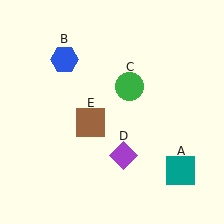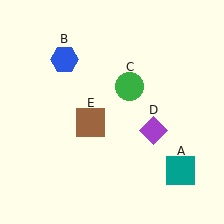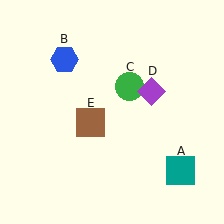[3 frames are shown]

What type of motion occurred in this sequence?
The purple diamond (object D) rotated counterclockwise around the center of the scene.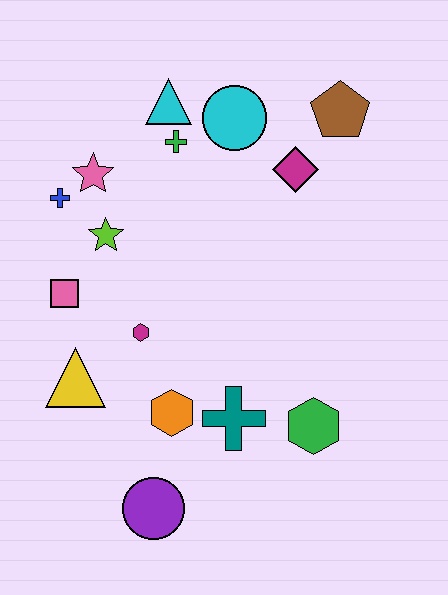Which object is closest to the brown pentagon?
The magenta diamond is closest to the brown pentagon.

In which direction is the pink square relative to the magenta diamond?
The pink square is to the left of the magenta diamond.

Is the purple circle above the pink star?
No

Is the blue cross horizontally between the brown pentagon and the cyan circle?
No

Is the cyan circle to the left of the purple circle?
No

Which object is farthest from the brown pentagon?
The purple circle is farthest from the brown pentagon.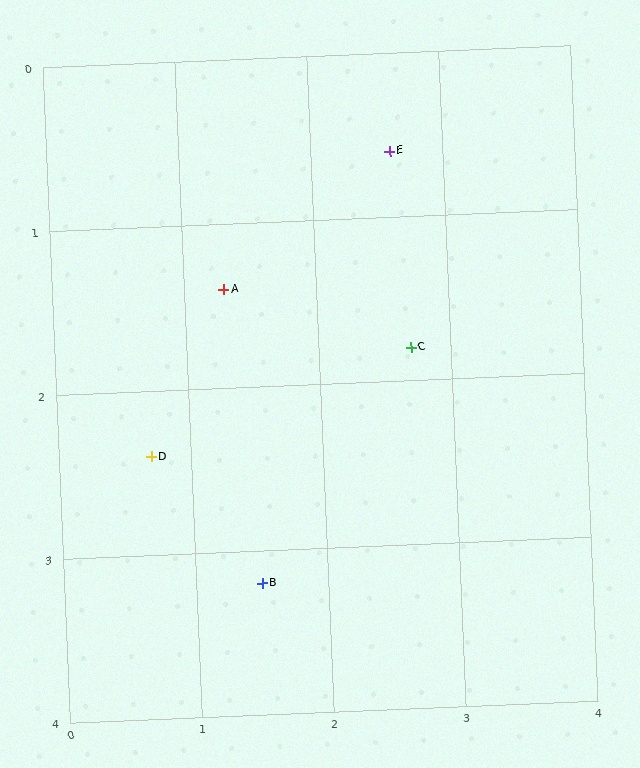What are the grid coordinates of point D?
Point D is at approximately (0.7, 2.4).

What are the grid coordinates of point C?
Point C is at approximately (2.7, 1.8).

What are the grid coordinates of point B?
Point B is at approximately (1.5, 3.2).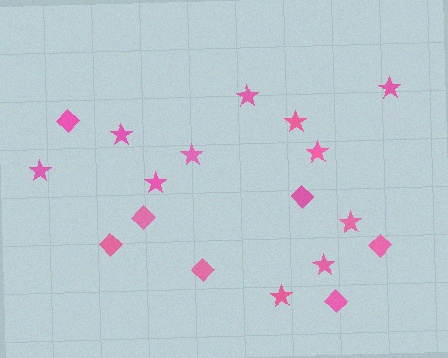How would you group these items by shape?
There are 2 groups: one group of stars (11) and one group of diamonds (7).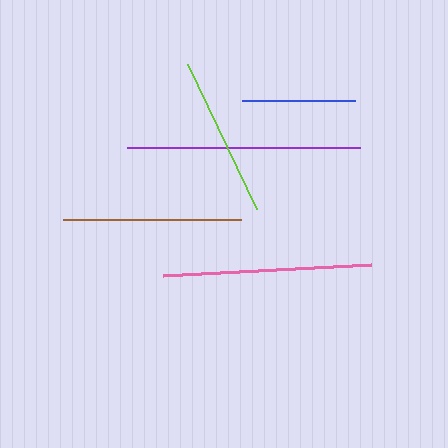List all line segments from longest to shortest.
From longest to shortest: purple, pink, brown, lime, blue.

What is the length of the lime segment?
The lime segment is approximately 161 pixels long.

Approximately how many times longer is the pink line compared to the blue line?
The pink line is approximately 1.8 times the length of the blue line.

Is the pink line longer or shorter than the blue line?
The pink line is longer than the blue line.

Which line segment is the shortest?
The blue line is the shortest at approximately 113 pixels.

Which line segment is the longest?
The purple line is the longest at approximately 233 pixels.